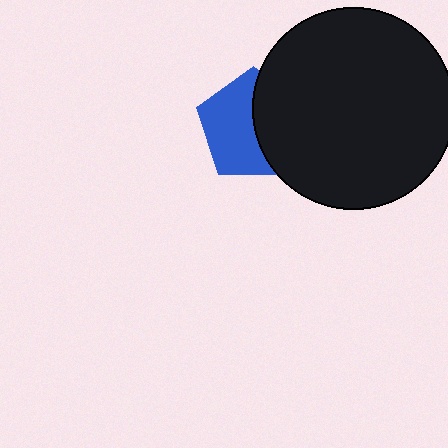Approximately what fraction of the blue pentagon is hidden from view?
Roughly 44% of the blue pentagon is hidden behind the black circle.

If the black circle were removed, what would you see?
You would see the complete blue pentagon.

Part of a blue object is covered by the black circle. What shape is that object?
It is a pentagon.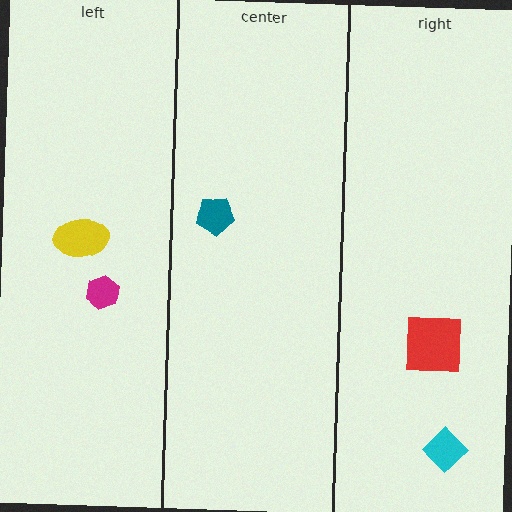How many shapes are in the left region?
2.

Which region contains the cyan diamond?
The right region.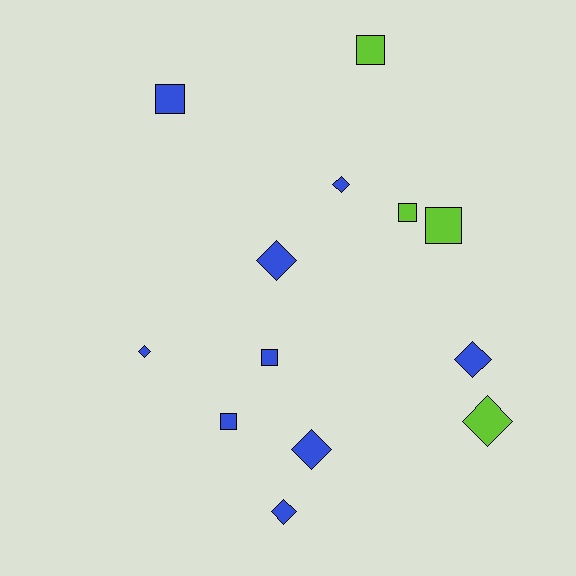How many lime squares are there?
There are 3 lime squares.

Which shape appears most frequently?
Diamond, with 7 objects.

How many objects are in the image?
There are 13 objects.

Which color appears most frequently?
Blue, with 9 objects.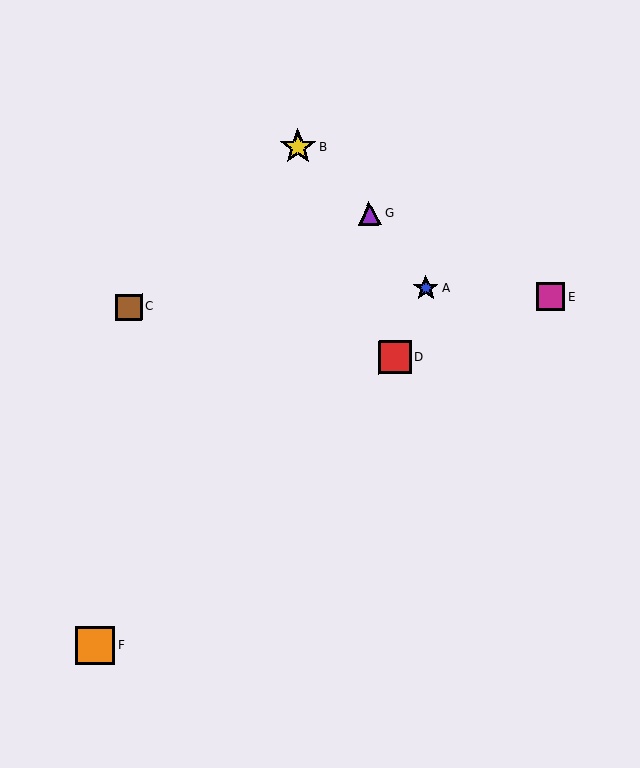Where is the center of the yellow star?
The center of the yellow star is at (298, 147).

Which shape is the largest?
The orange square (labeled F) is the largest.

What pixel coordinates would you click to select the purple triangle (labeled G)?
Click at (369, 213) to select the purple triangle G.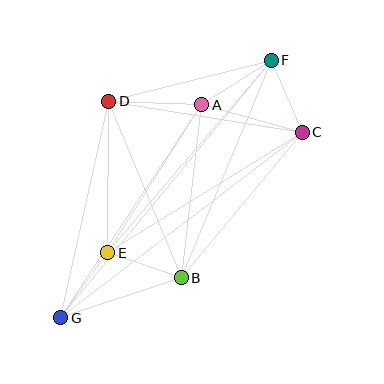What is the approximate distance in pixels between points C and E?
The distance between C and E is approximately 229 pixels.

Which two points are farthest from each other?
Points F and G are farthest from each other.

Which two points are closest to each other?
Points B and E are closest to each other.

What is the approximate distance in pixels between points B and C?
The distance between B and C is approximately 190 pixels.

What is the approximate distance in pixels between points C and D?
The distance between C and D is approximately 196 pixels.